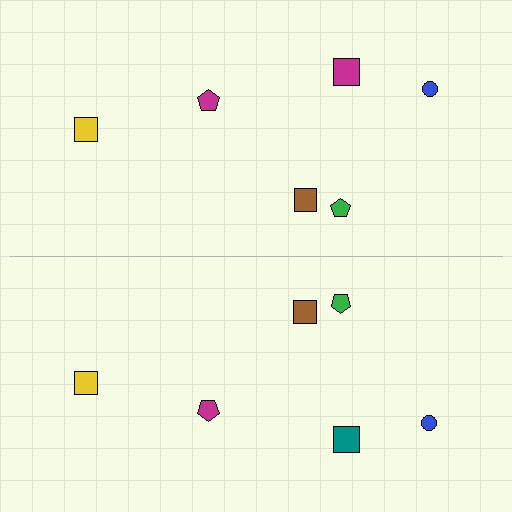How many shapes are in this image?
There are 12 shapes in this image.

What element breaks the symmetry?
The teal square on the bottom side breaks the symmetry — its mirror counterpart is magenta.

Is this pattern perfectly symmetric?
No, the pattern is not perfectly symmetric. The teal square on the bottom side breaks the symmetry — its mirror counterpart is magenta.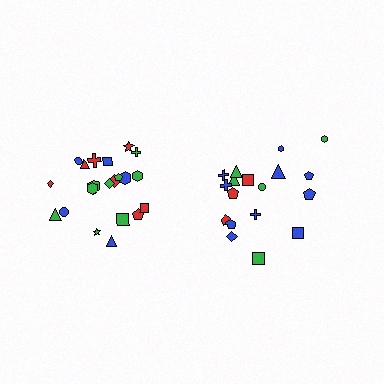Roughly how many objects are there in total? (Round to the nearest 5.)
Roughly 40 objects in total.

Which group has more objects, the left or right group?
The left group.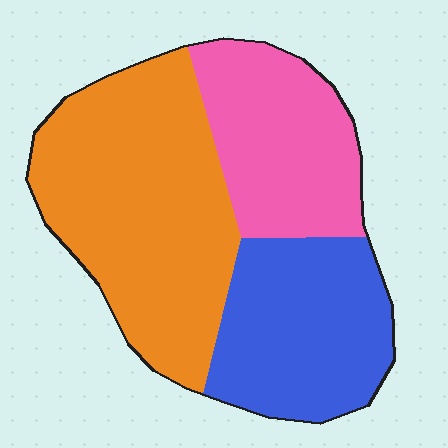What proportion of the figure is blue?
Blue takes up between a quarter and a half of the figure.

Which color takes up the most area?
Orange, at roughly 45%.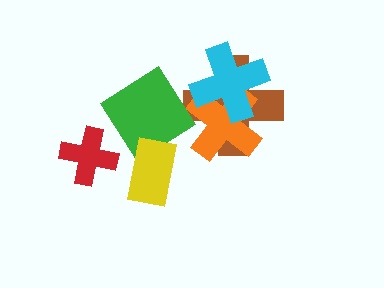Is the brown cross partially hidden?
Yes, it is partially covered by another shape.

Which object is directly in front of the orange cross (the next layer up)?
The cyan cross is directly in front of the orange cross.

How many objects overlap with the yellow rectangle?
1 object overlaps with the yellow rectangle.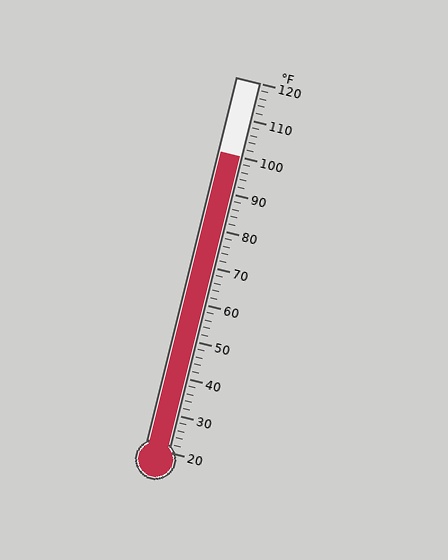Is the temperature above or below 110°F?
The temperature is below 110°F.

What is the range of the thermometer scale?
The thermometer scale ranges from 20°F to 120°F.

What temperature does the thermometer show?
The thermometer shows approximately 100°F.